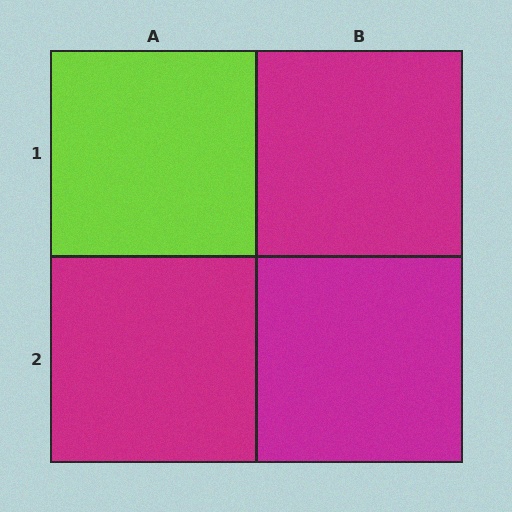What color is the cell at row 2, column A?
Magenta.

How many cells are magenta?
3 cells are magenta.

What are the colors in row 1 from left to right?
Lime, magenta.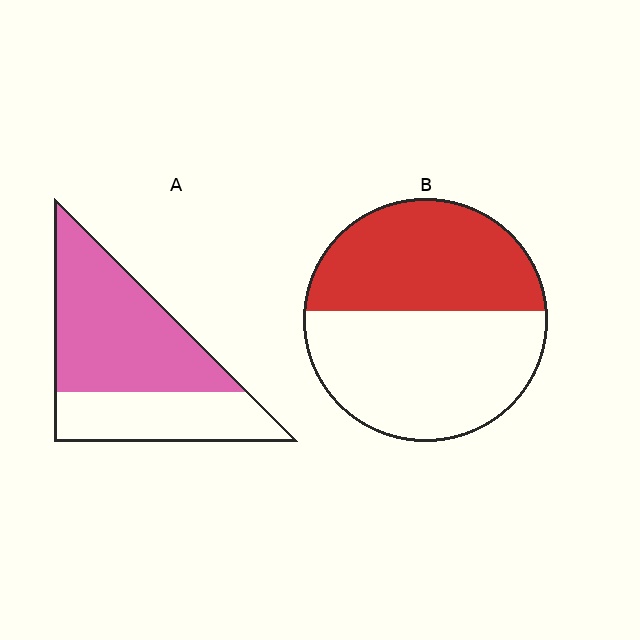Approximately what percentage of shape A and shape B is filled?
A is approximately 65% and B is approximately 45%.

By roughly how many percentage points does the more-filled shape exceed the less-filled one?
By roughly 20 percentage points (A over B).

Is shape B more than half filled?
No.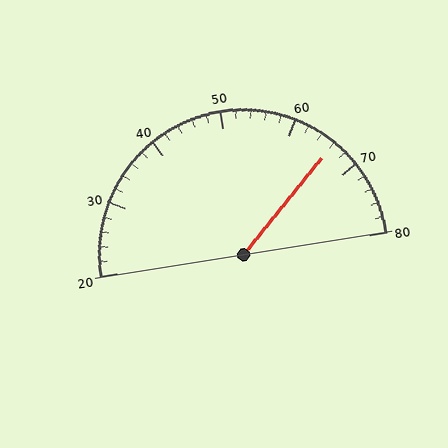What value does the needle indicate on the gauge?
The needle indicates approximately 66.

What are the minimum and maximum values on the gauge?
The gauge ranges from 20 to 80.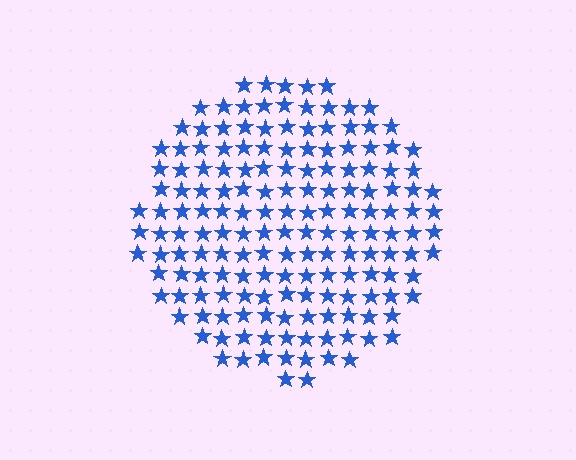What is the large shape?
The large shape is a circle.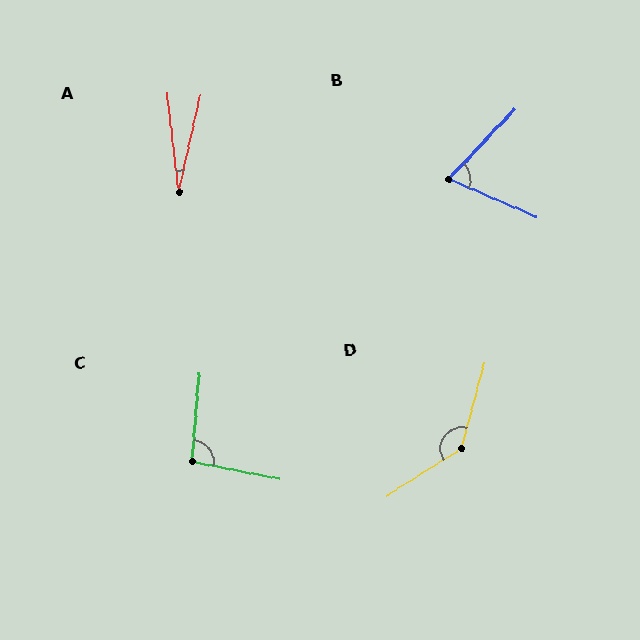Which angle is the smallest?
A, at approximately 19 degrees.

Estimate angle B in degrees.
Approximately 70 degrees.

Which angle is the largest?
D, at approximately 138 degrees.